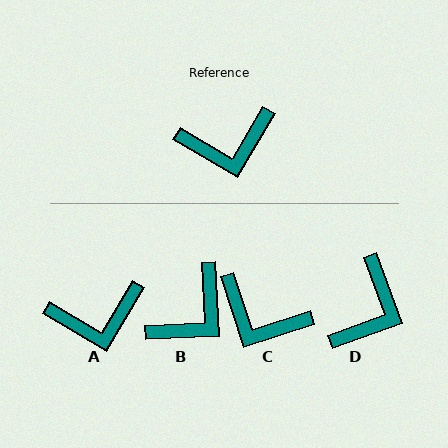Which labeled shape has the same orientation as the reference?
A.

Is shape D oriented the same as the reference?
No, it is off by about 50 degrees.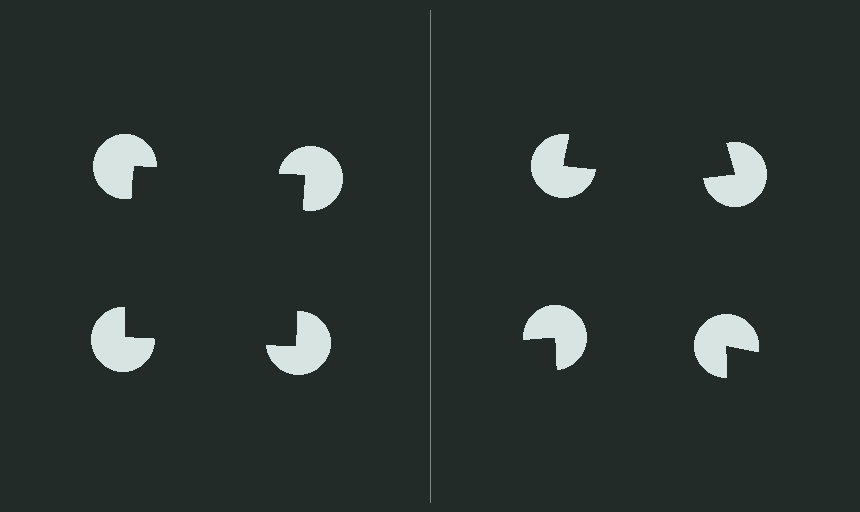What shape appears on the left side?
An illusory square.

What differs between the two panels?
The pac-man discs are positioned identically on both sides; only the wedge orientations differ. On the left they align to a square; on the right they are misaligned.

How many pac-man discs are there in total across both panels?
8 — 4 on each side.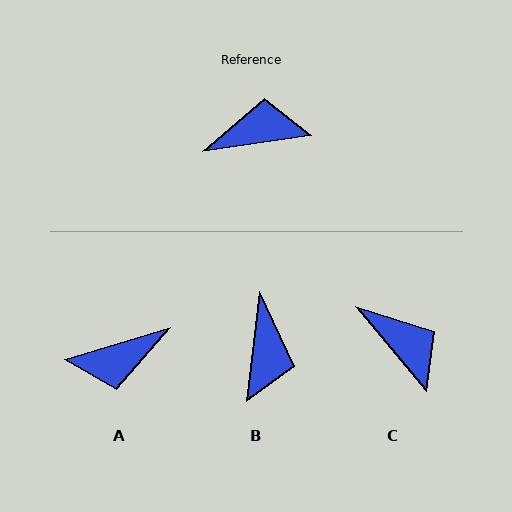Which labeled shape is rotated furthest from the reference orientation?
A, about 172 degrees away.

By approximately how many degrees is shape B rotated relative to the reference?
Approximately 105 degrees clockwise.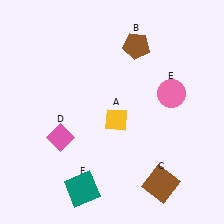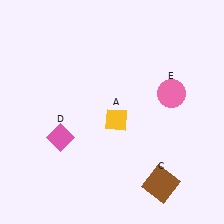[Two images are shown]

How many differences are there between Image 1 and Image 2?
There are 2 differences between the two images.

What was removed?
The teal square (F), the brown pentagon (B) were removed in Image 2.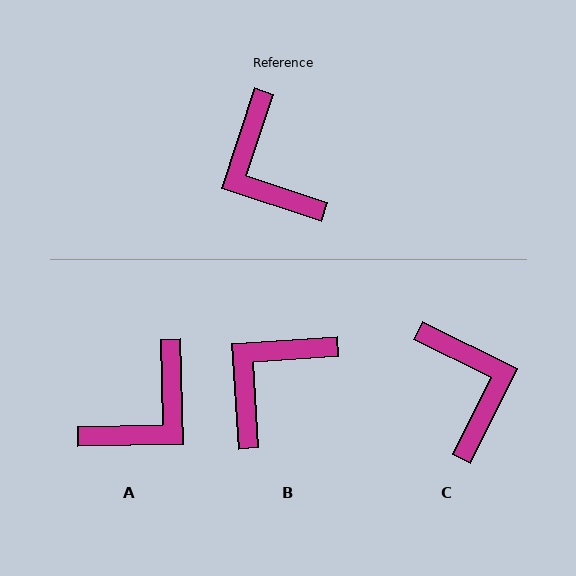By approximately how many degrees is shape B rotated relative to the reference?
Approximately 68 degrees clockwise.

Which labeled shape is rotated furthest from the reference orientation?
C, about 172 degrees away.